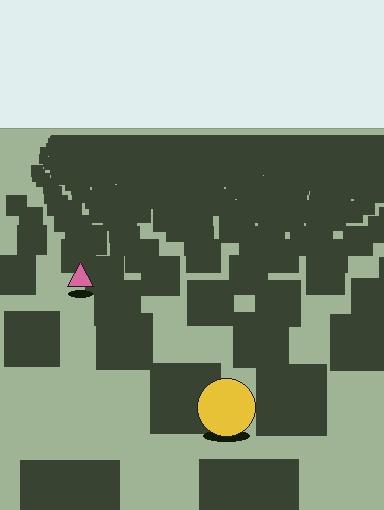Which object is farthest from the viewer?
The pink triangle is farthest from the viewer. It appears smaller and the ground texture around it is denser.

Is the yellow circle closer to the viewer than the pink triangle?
Yes. The yellow circle is closer — you can tell from the texture gradient: the ground texture is coarser near it.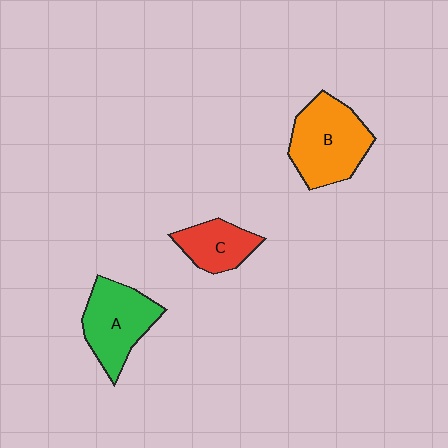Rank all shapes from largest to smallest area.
From largest to smallest: B (orange), A (green), C (red).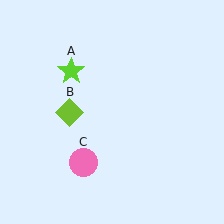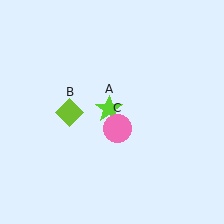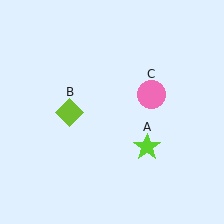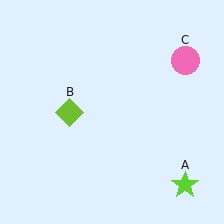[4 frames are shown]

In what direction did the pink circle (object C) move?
The pink circle (object C) moved up and to the right.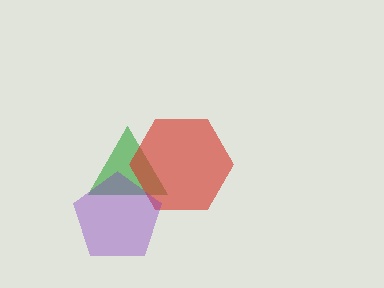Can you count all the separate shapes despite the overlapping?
Yes, there are 3 separate shapes.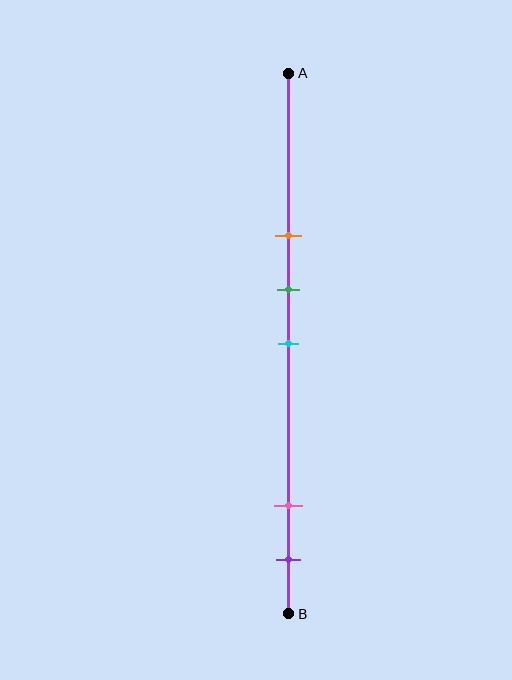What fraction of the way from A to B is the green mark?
The green mark is approximately 40% (0.4) of the way from A to B.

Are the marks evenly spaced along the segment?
No, the marks are not evenly spaced.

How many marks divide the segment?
There are 5 marks dividing the segment.